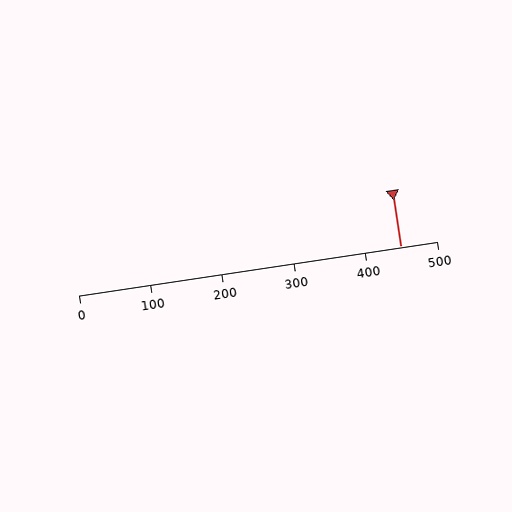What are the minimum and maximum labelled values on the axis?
The axis runs from 0 to 500.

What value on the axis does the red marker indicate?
The marker indicates approximately 450.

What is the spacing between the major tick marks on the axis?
The major ticks are spaced 100 apart.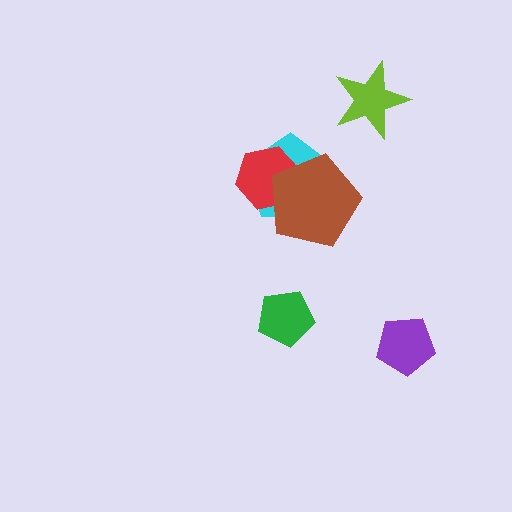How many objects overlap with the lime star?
0 objects overlap with the lime star.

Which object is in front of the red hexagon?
The brown pentagon is in front of the red hexagon.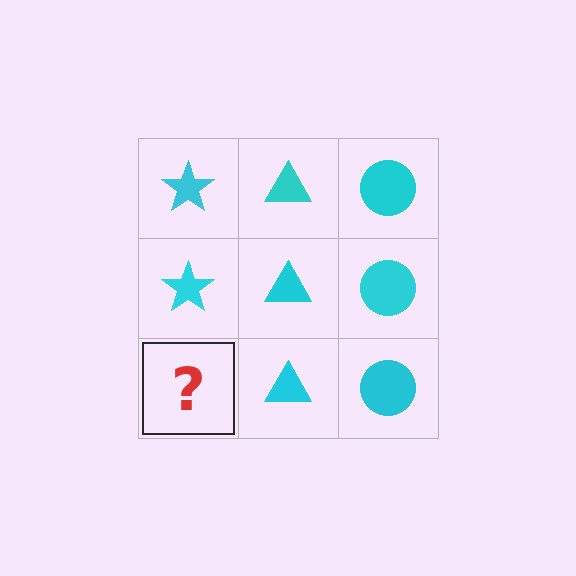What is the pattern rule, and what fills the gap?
The rule is that each column has a consistent shape. The gap should be filled with a cyan star.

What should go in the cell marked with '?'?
The missing cell should contain a cyan star.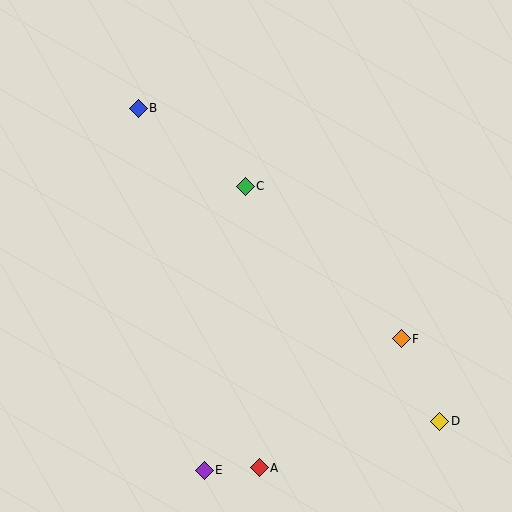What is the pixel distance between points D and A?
The distance between D and A is 186 pixels.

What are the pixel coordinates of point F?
Point F is at (401, 339).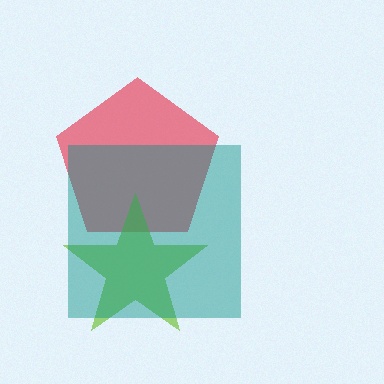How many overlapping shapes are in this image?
There are 3 overlapping shapes in the image.